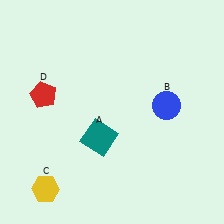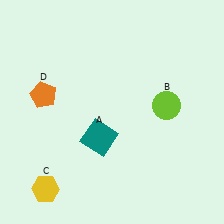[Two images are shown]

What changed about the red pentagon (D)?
In Image 1, D is red. In Image 2, it changed to orange.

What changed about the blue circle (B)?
In Image 1, B is blue. In Image 2, it changed to lime.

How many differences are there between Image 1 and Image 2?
There are 2 differences between the two images.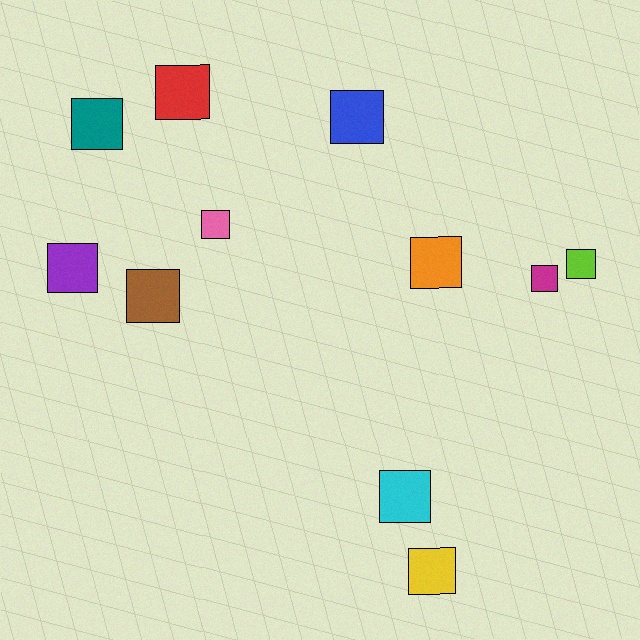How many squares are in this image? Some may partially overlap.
There are 11 squares.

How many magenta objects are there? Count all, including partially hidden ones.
There is 1 magenta object.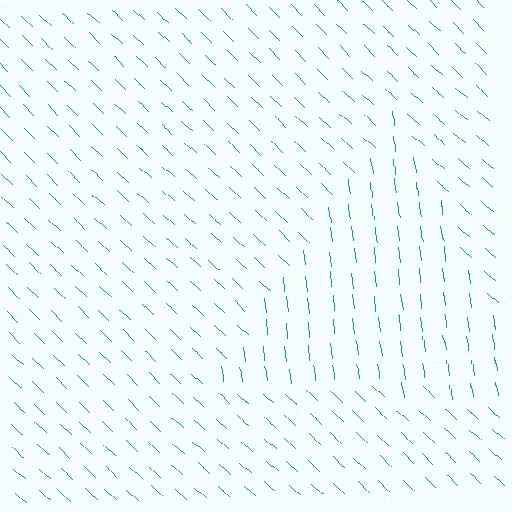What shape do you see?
I see a triangle.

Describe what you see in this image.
The image is filled with small teal line segments. A triangle region in the image has lines oriented differently from the surrounding lines, creating a visible texture boundary.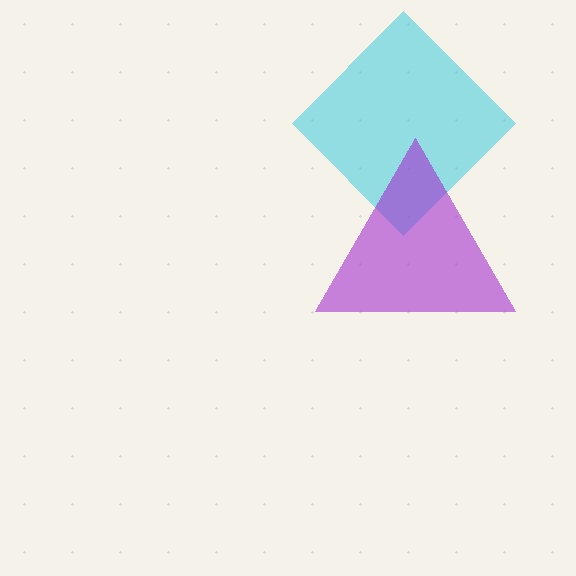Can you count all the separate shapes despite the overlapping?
Yes, there are 2 separate shapes.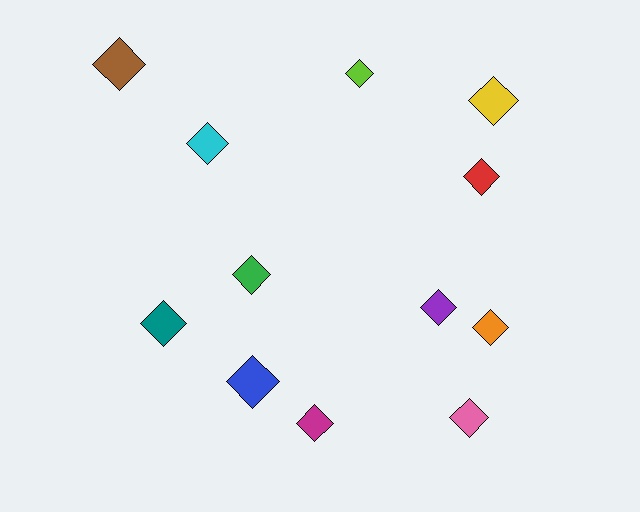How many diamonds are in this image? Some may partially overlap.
There are 12 diamonds.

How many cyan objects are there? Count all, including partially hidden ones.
There is 1 cyan object.